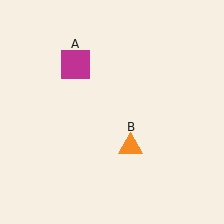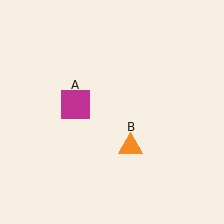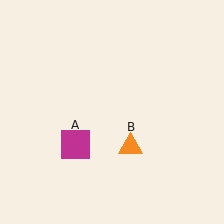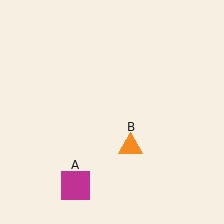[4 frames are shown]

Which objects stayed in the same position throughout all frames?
Orange triangle (object B) remained stationary.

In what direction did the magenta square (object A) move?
The magenta square (object A) moved down.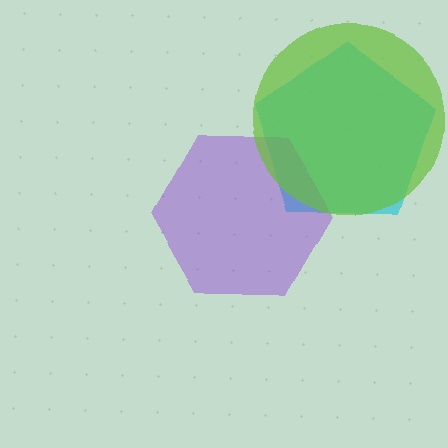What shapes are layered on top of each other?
The layered shapes are: a cyan pentagon, a purple hexagon, a lime circle.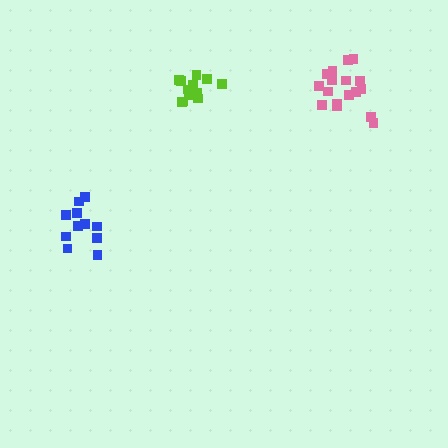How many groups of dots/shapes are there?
There are 3 groups.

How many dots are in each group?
Group 1: 11 dots, Group 2: 13 dots, Group 3: 17 dots (41 total).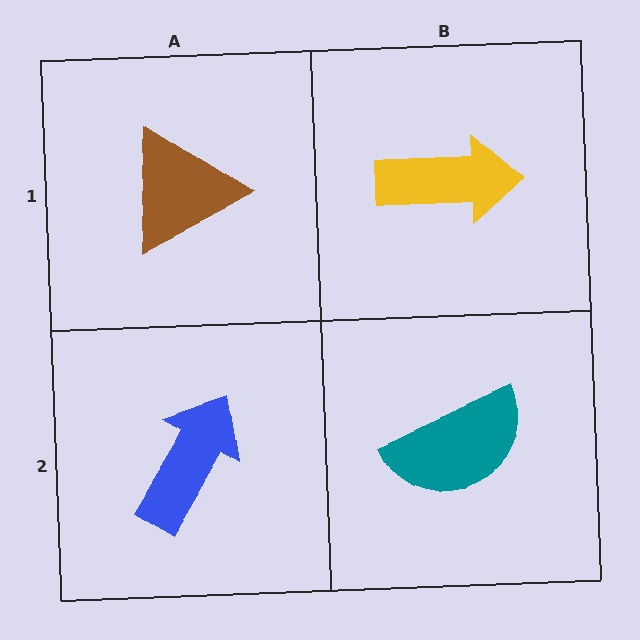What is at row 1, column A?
A brown triangle.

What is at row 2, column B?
A teal semicircle.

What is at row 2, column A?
A blue arrow.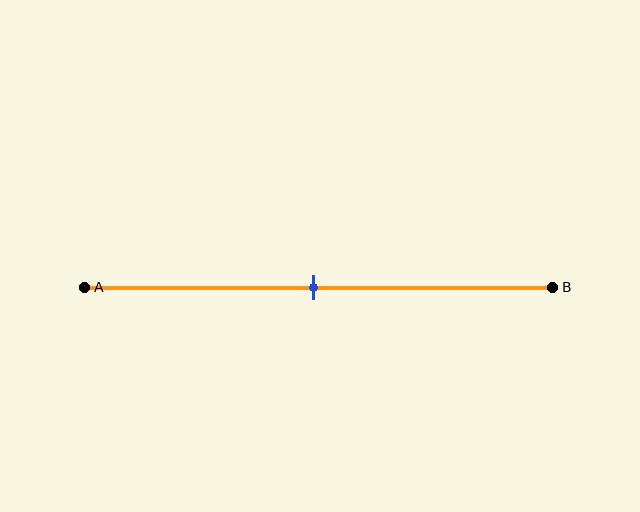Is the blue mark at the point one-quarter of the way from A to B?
No, the mark is at about 50% from A, not at the 25% one-quarter point.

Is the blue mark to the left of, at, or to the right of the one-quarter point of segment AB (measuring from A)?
The blue mark is to the right of the one-quarter point of segment AB.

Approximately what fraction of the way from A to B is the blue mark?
The blue mark is approximately 50% of the way from A to B.